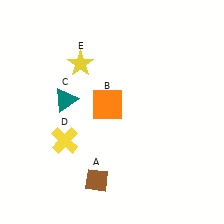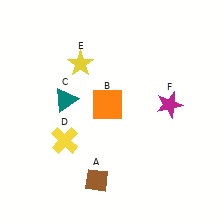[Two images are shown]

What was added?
A magenta star (F) was added in Image 2.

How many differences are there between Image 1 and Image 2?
There is 1 difference between the two images.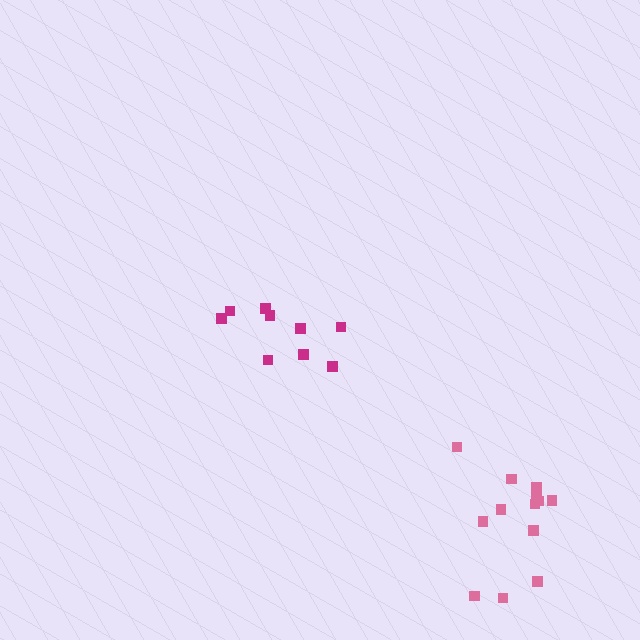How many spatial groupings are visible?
There are 2 spatial groupings.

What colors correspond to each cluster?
The clusters are colored: magenta, pink.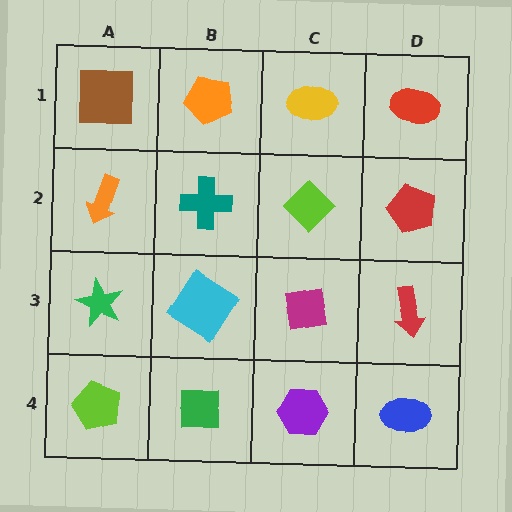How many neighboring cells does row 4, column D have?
2.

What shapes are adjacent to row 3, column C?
A lime diamond (row 2, column C), a purple hexagon (row 4, column C), a cyan diamond (row 3, column B), a red arrow (row 3, column D).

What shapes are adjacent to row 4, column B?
A cyan diamond (row 3, column B), a lime pentagon (row 4, column A), a purple hexagon (row 4, column C).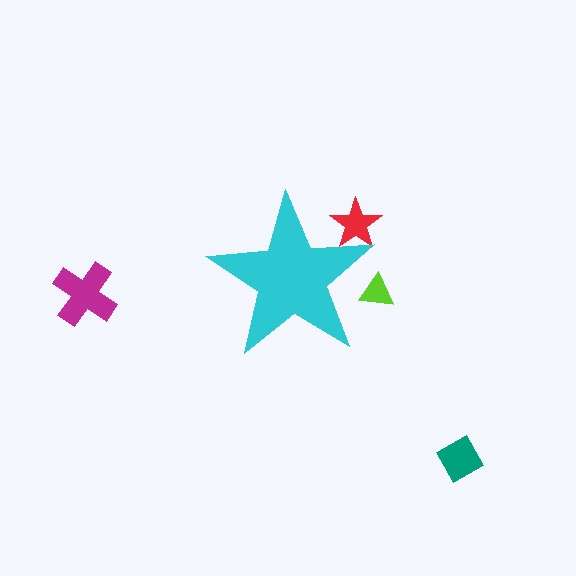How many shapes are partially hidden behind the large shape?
2 shapes are partially hidden.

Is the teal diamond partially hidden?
No, the teal diamond is fully visible.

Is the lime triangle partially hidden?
Yes, the lime triangle is partially hidden behind the cyan star.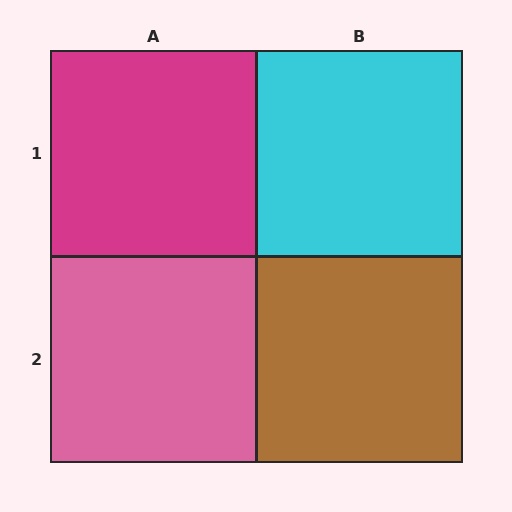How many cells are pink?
1 cell is pink.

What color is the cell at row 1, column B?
Cyan.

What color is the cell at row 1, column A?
Magenta.